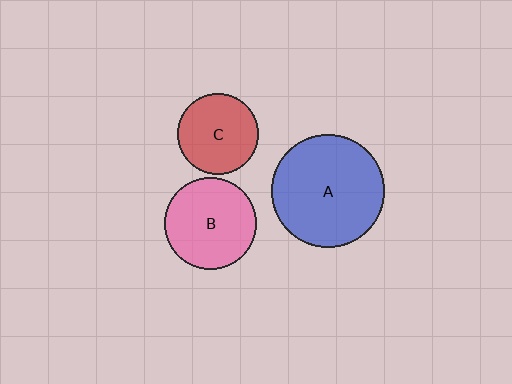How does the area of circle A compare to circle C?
Approximately 2.0 times.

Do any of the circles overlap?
No, none of the circles overlap.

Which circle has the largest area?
Circle A (blue).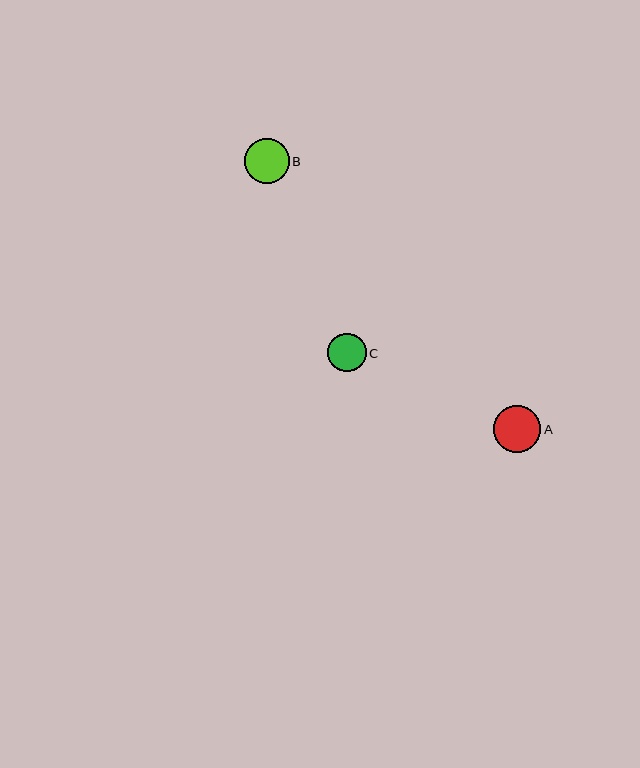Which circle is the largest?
Circle A is the largest with a size of approximately 47 pixels.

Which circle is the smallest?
Circle C is the smallest with a size of approximately 39 pixels.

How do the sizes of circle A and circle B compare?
Circle A and circle B are approximately the same size.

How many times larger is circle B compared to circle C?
Circle B is approximately 1.2 times the size of circle C.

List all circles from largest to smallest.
From largest to smallest: A, B, C.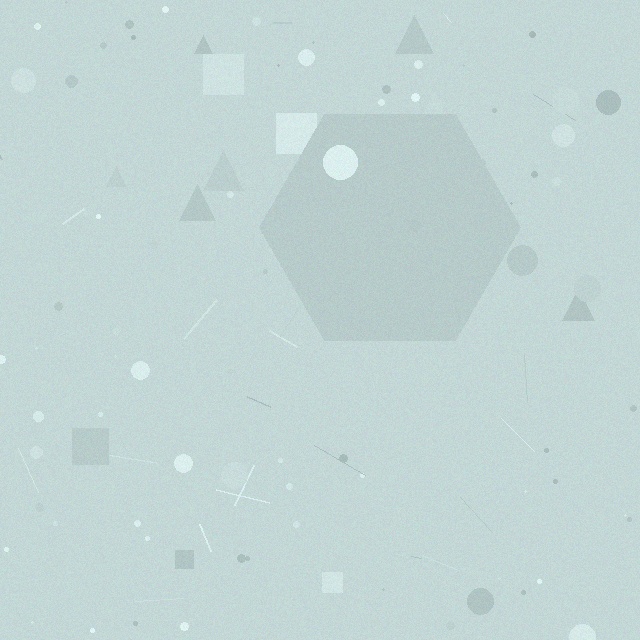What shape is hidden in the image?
A hexagon is hidden in the image.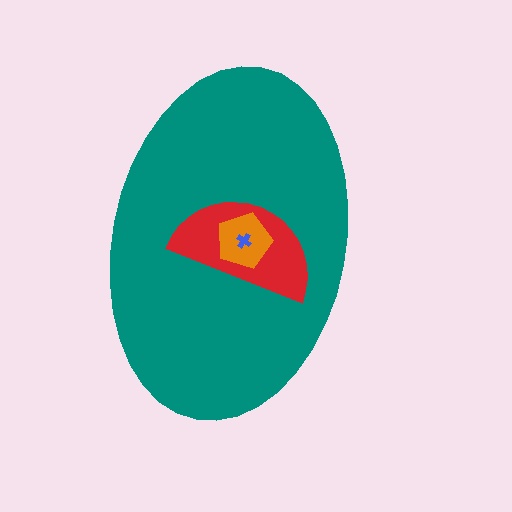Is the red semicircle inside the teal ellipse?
Yes.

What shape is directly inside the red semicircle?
The orange pentagon.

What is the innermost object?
The blue cross.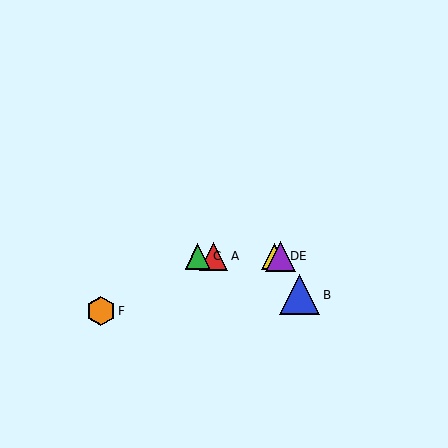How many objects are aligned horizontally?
4 objects (A, C, D, E) are aligned horizontally.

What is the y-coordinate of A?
Object A is at y≈256.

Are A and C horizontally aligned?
Yes, both are at y≈256.